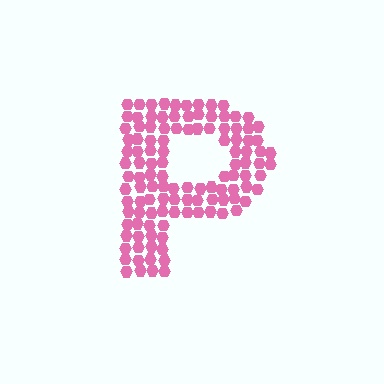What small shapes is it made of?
It is made of small hexagons.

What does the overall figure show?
The overall figure shows the letter P.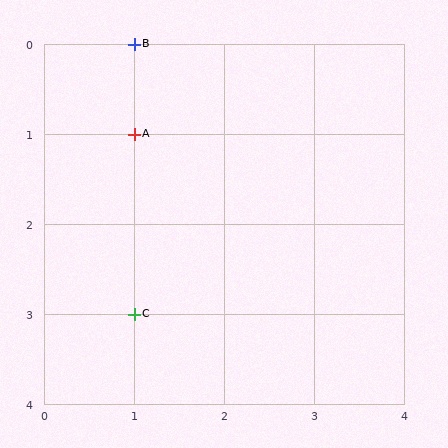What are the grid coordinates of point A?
Point A is at grid coordinates (1, 1).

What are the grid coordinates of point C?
Point C is at grid coordinates (1, 3).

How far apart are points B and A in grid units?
Points B and A are 1 row apart.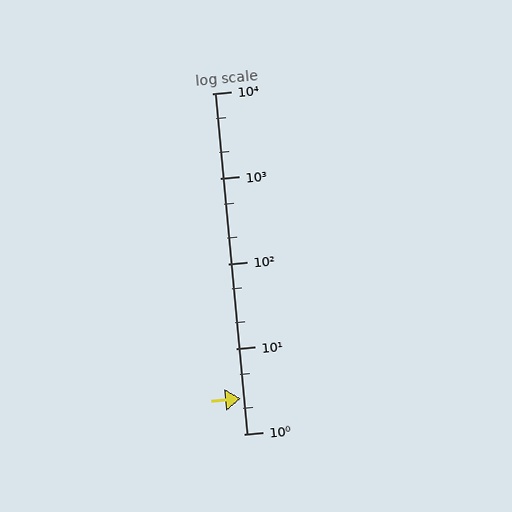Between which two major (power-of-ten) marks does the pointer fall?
The pointer is between 1 and 10.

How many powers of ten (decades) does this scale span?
The scale spans 4 decades, from 1 to 10000.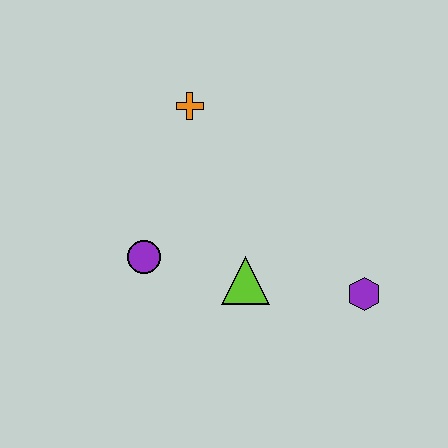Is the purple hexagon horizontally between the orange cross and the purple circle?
No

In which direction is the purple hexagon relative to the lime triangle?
The purple hexagon is to the right of the lime triangle.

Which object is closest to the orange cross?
The purple circle is closest to the orange cross.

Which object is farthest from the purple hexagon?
The orange cross is farthest from the purple hexagon.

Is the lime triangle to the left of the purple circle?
No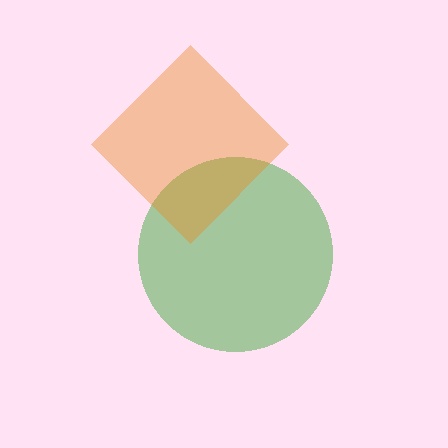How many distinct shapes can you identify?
There are 2 distinct shapes: a green circle, an orange diamond.